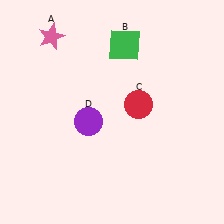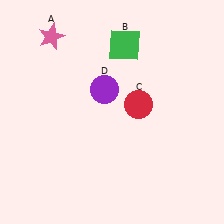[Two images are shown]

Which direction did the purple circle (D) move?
The purple circle (D) moved up.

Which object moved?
The purple circle (D) moved up.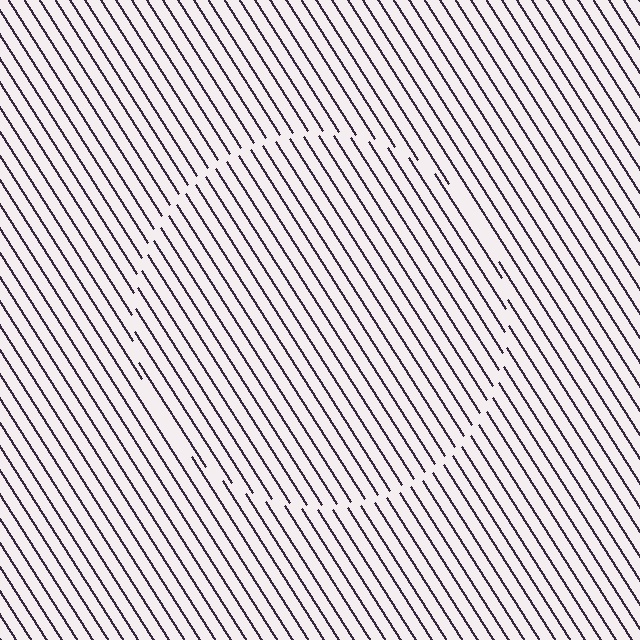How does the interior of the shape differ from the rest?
The interior of the shape contains the same grating, shifted by half a period — the contour is defined by the phase discontinuity where line-ends from the inner and outer gratings abut.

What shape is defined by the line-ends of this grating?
An illusory circle. The interior of the shape contains the same grating, shifted by half a period — the contour is defined by the phase discontinuity where line-ends from the inner and outer gratings abut.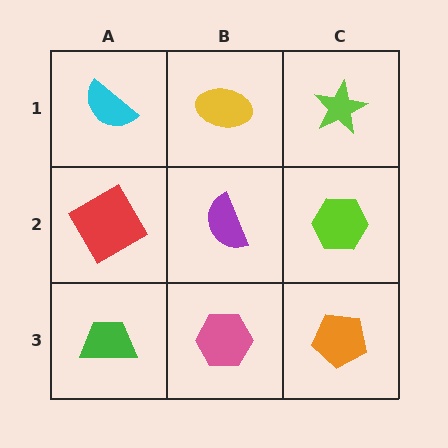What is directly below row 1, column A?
A red diamond.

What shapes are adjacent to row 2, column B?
A yellow ellipse (row 1, column B), a pink hexagon (row 3, column B), a red diamond (row 2, column A), a lime hexagon (row 2, column C).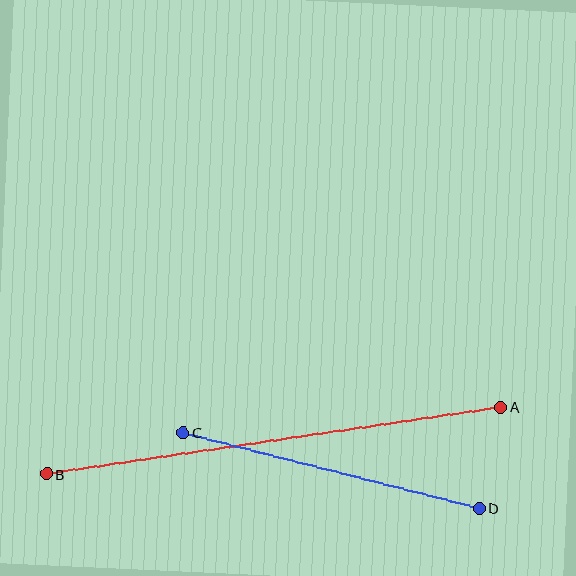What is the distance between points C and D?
The distance is approximately 306 pixels.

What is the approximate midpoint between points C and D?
The midpoint is at approximately (331, 470) pixels.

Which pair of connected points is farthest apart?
Points A and B are farthest apart.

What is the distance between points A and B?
The distance is approximately 459 pixels.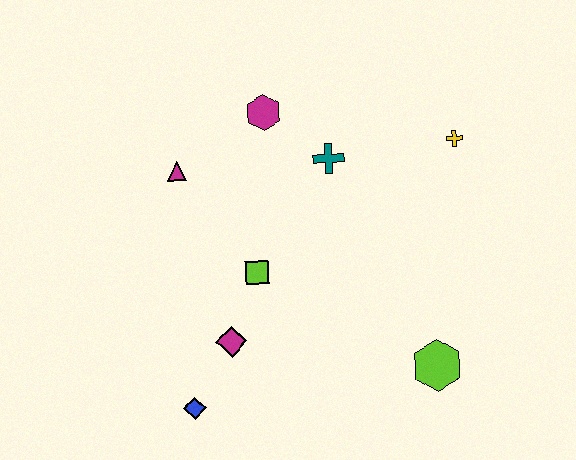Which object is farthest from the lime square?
The yellow cross is farthest from the lime square.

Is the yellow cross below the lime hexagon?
No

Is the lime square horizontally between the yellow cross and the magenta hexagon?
No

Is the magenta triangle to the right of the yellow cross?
No